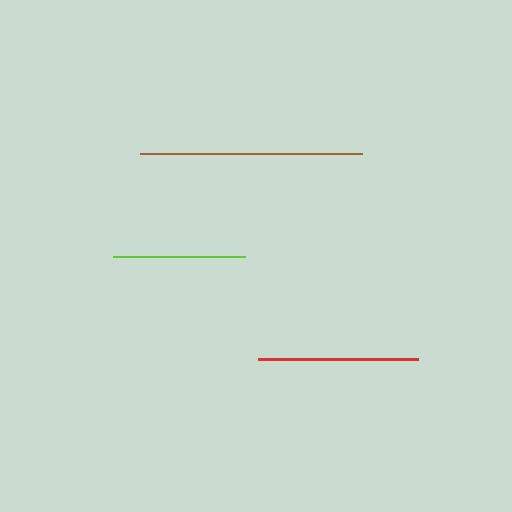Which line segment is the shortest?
The lime line is the shortest at approximately 133 pixels.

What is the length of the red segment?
The red segment is approximately 160 pixels long.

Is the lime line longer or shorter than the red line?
The red line is longer than the lime line.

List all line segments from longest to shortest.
From longest to shortest: brown, red, lime.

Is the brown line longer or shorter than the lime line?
The brown line is longer than the lime line.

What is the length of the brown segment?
The brown segment is approximately 222 pixels long.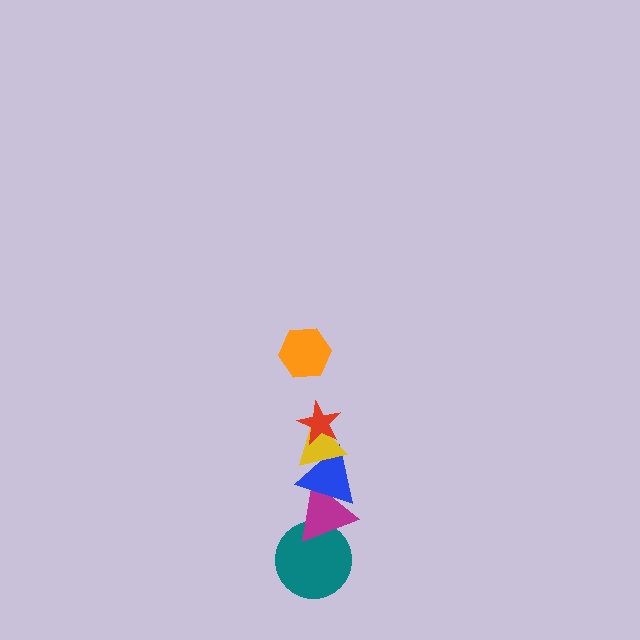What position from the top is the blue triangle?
The blue triangle is 4th from the top.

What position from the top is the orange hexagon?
The orange hexagon is 1st from the top.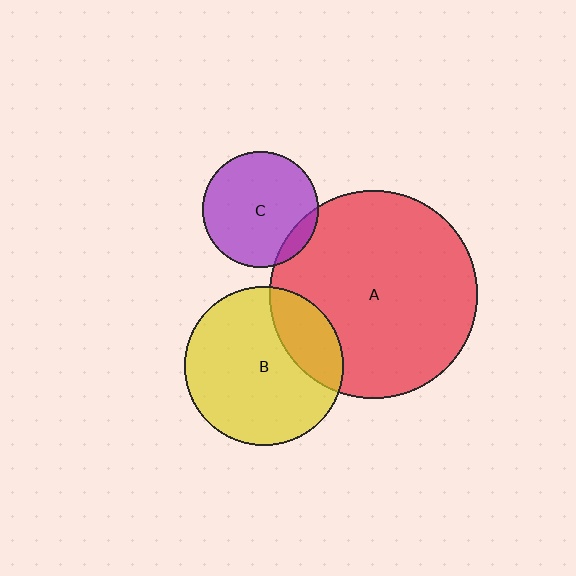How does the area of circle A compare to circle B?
Approximately 1.7 times.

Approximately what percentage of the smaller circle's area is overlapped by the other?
Approximately 10%.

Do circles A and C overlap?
Yes.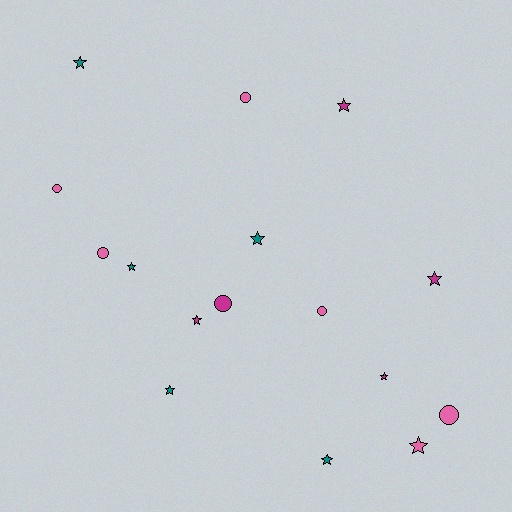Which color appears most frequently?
Pink, with 6 objects.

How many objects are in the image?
There are 16 objects.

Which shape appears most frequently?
Star, with 10 objects.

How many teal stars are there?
There are 5 teal stars.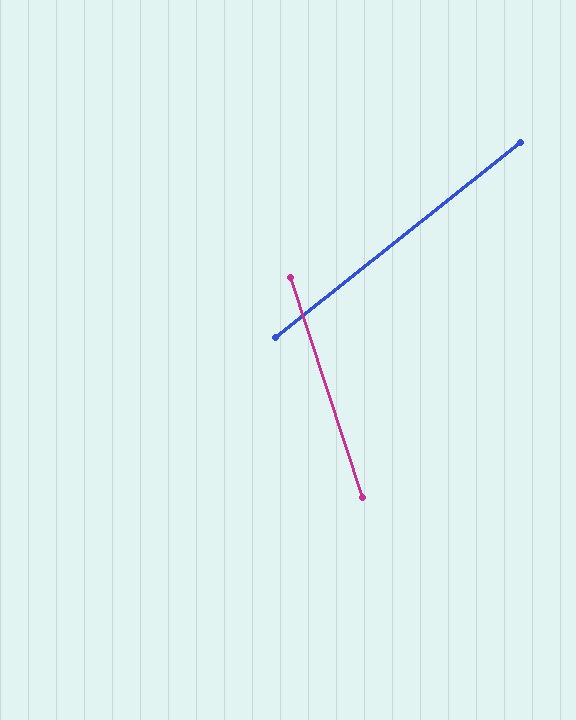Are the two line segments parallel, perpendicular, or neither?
Neither parallel nor perpendicular — they differ by about 70°.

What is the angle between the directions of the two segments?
Approximately 70 degrees.